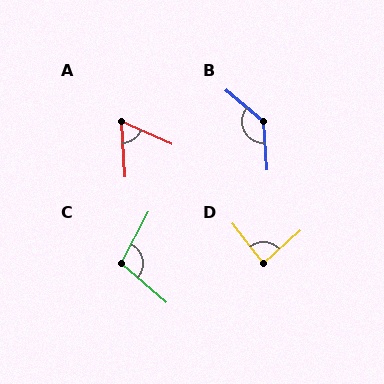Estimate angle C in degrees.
Approximately 103 degrees.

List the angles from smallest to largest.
A (63°), D (86°), C (103°), B (134°).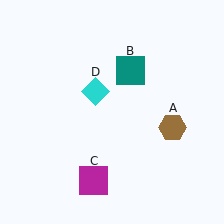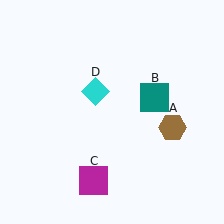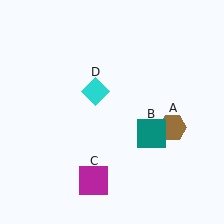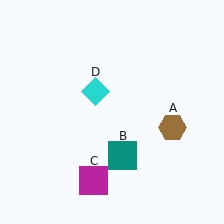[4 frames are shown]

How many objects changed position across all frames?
1 object changed position: teal square (object B).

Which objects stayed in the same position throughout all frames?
Brown hexagon (object A) and magenta square (object C) and cyan diamond (object D) remained stationary.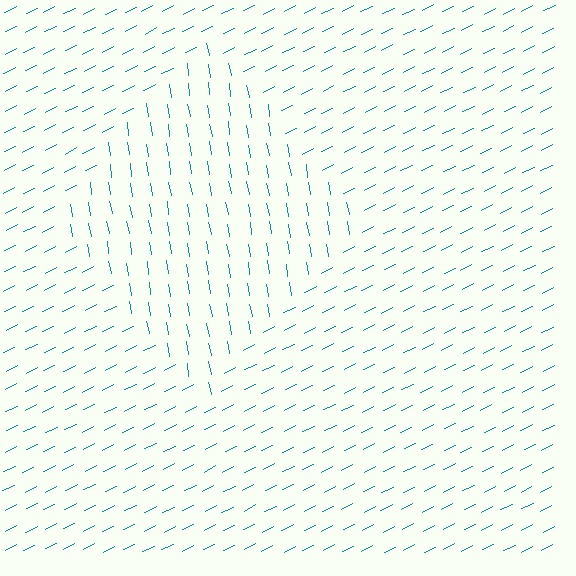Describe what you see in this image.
The image is filled with small teal line segments. A diamond region in the image has lines oriented differently from the surrounding lines, creating a visible texture boundary.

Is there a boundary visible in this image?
Yes, there is a texture boundary formed by a change in line orientation.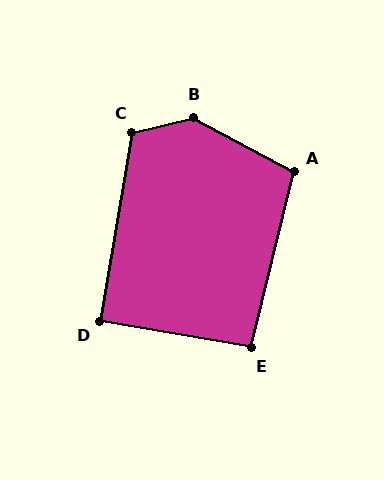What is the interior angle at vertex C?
Approximately 114 degrees (obtuse).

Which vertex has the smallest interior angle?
D, at approximately 90 degrees.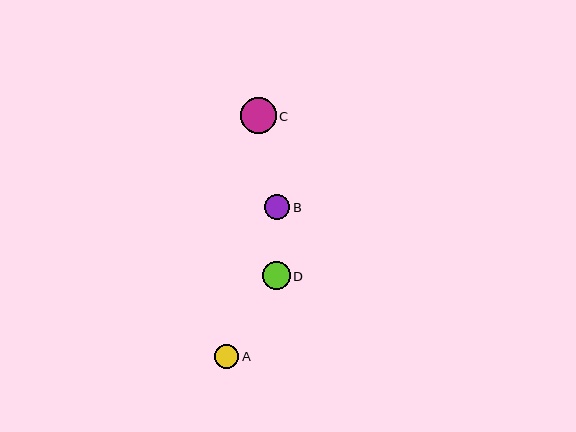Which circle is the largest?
Circle C is the largest with a size of approximately 35 pixels.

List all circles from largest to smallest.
From largest to smallest: C, D, B, A.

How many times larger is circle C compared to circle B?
Circle C is approximately 1.4 times the size of circle B.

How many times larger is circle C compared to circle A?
Circle C is approximately 1.4 times the size of circle A.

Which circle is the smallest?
Circle A is the smallest with a size of approximately 25 pixels.